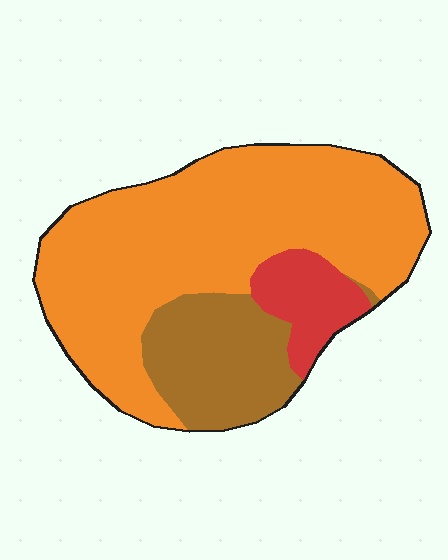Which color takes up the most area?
Orange, at roughly 70%.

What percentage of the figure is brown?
Brown takes up about one fifth (1/5) of the figure.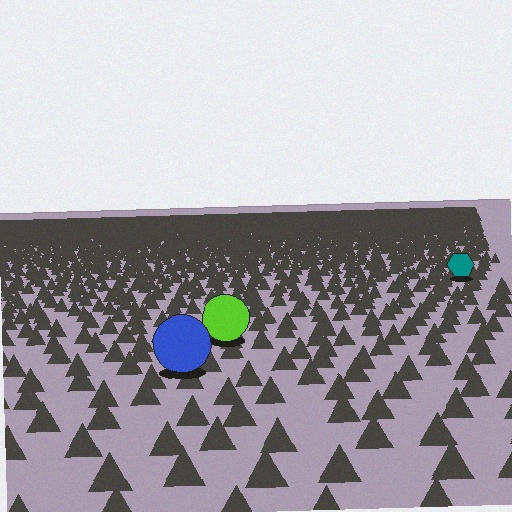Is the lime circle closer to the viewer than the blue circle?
No. The blue circle is closer — you can tell from the texture gradient: the ground texture is coarser near it.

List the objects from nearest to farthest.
From nearest to farthest: the blue circle, the lime circle, the teal hexagon.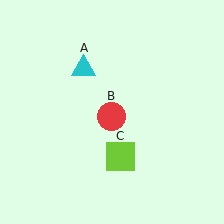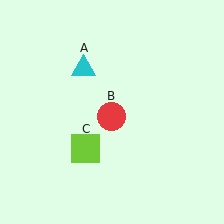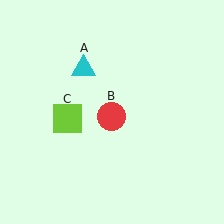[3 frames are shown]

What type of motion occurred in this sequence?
The lime square (object C) rotated clockwise around the center of the scene.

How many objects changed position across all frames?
1 object changed position: lime square (object C).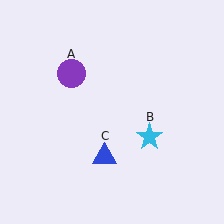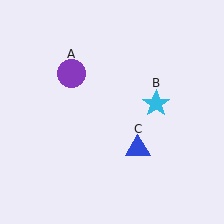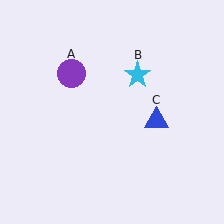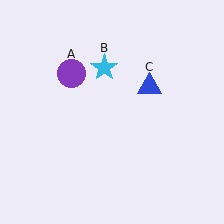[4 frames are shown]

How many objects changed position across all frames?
2 objects changed position: cyan star (object B), blue triangle (object C).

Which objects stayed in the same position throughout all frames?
Purple circle (object A) remained stationary.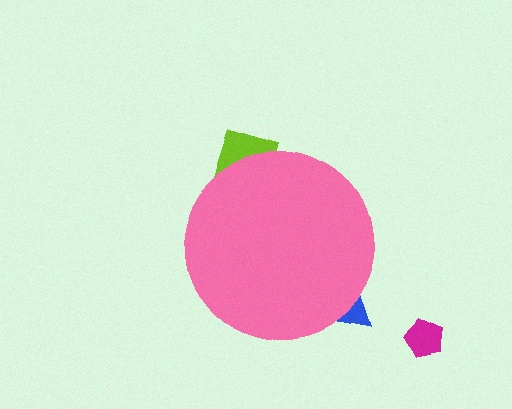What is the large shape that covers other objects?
A pink circle.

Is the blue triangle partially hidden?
Yes, the blue triangle is partially hidden behind the pink circle.